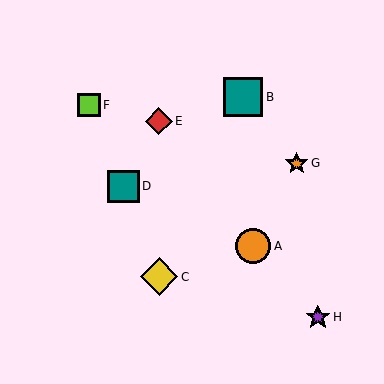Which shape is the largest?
The teal square (labeled B) is the largest.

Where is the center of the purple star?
The center of the purple star is at (318, 317).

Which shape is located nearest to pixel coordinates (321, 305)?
The purple star (labeled H) at (318, 317) is nearest to that location.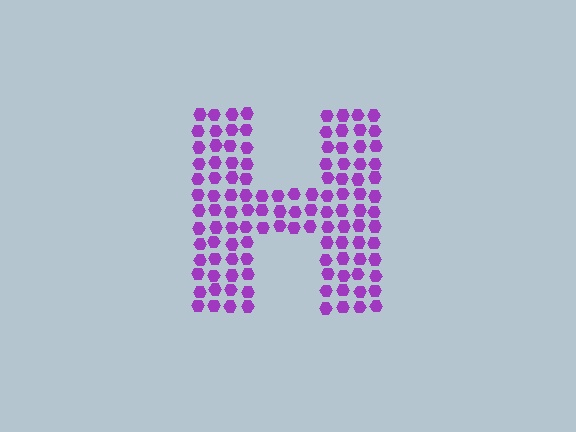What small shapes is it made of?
It is made of small hexagons.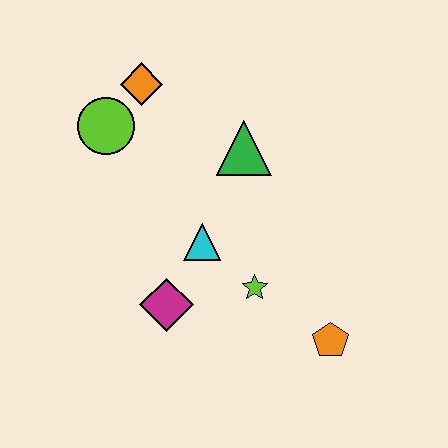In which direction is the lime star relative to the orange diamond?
The lime star is below the orange diamond.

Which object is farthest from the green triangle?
The orange pentagon is farthest from the green triangle.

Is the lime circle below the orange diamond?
Yes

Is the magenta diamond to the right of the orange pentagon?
No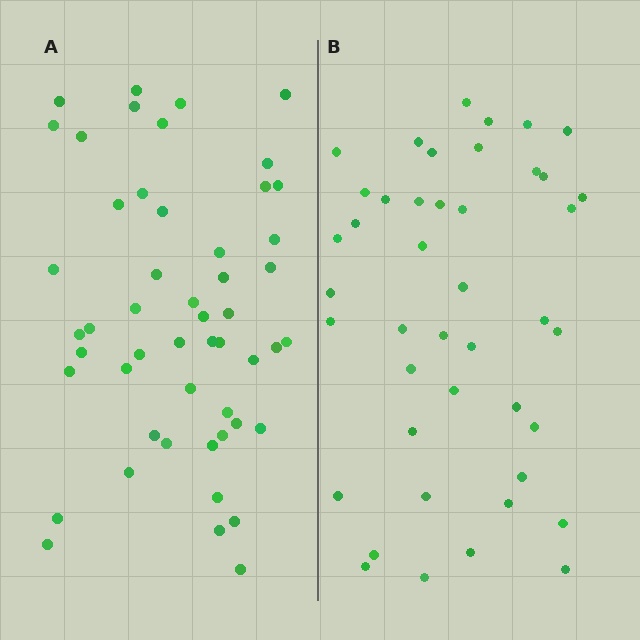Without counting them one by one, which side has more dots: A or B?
Region A (the left region) has more dots.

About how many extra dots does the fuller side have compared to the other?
Region A has roughly 8 or so more dots than region B.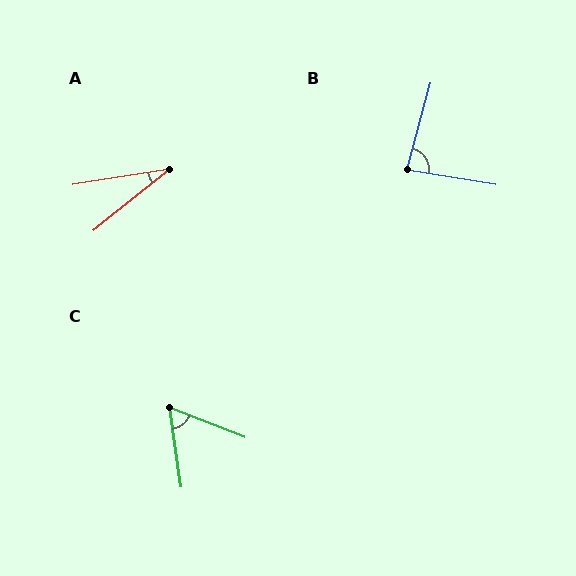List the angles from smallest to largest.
A (30°), C (60°), B (84°).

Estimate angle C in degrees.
Approximately 60 degrees.